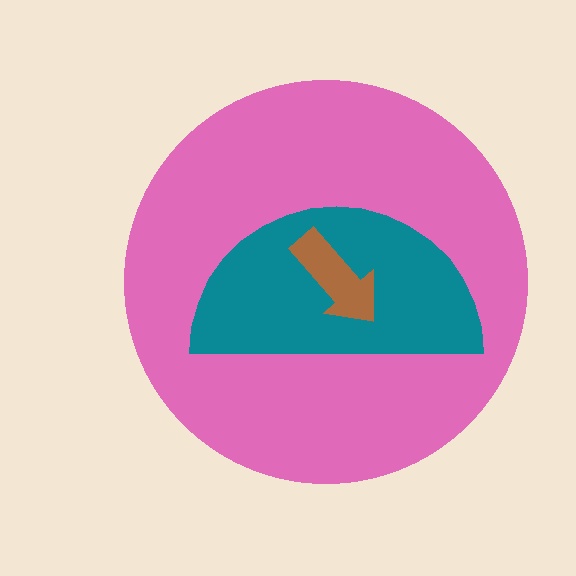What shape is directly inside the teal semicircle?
The brown arrow.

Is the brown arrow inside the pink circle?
Yes.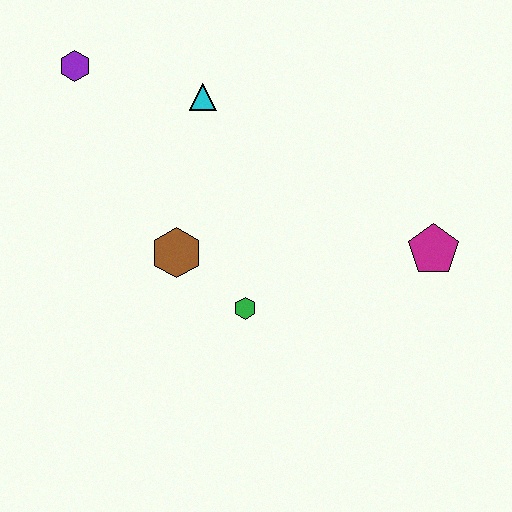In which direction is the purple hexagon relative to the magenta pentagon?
The purple hexagon is to the left of the magenta pentagon.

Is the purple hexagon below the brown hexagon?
No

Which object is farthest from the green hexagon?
The purple hexagon is farthest from the green hexagon.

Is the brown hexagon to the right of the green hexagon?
No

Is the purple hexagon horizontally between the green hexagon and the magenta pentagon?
No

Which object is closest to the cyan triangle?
The purple hexagon is closest to the cyan triangle.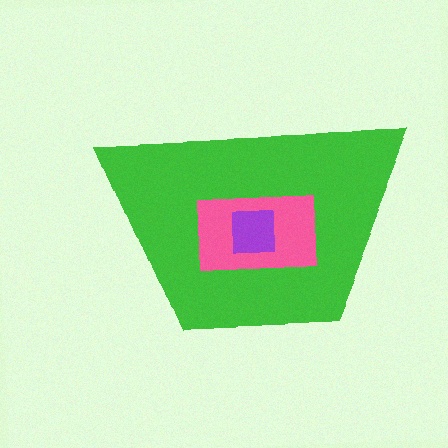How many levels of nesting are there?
3.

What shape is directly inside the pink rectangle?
The purple square.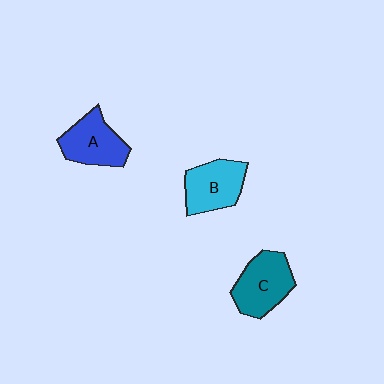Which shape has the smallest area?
Shape A (blue).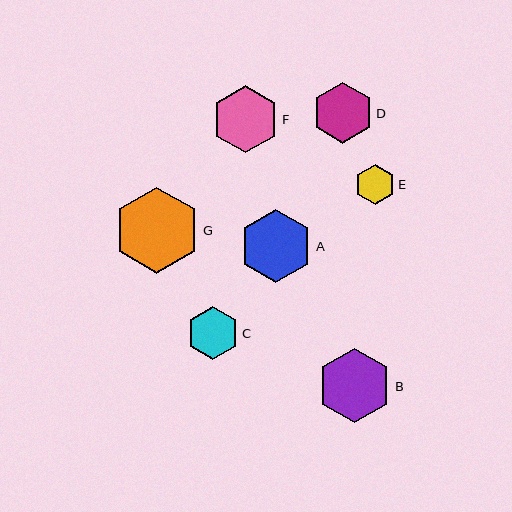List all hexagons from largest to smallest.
From largest to smallest: G, B, A, F, D, C, E.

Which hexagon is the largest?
Hexagon G is the largest with a size of approximately 86 pixels.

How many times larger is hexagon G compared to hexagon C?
Hexagon G is approximately 1.6 times the size of hexagon C.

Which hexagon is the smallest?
Hexagon E is the smallest with a size of approximately 39 pixels.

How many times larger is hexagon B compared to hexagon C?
Hexagon B is approximately 1.4 times the size of hexagon C.